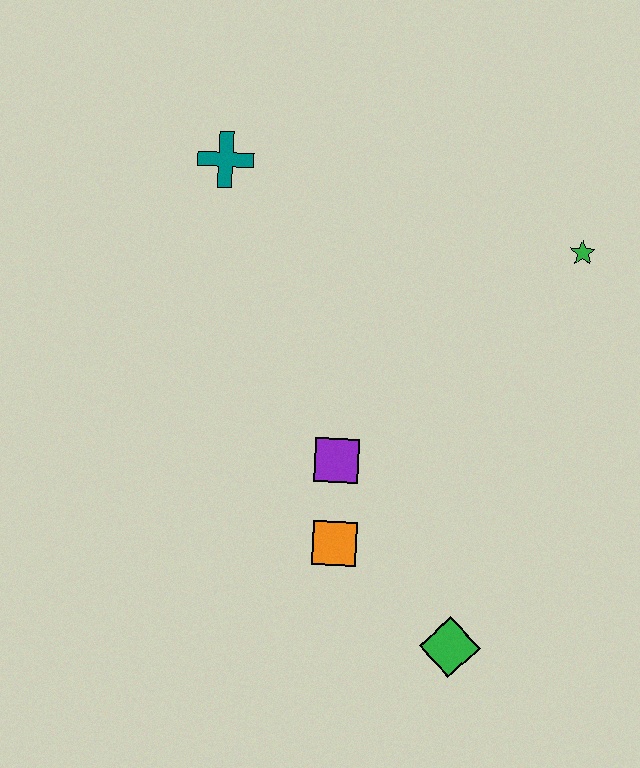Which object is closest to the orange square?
The purple square is closest to the orange square.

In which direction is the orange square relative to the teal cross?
The orange square is below the teal cross.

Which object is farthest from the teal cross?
The green diamond is farthest from the teal cross.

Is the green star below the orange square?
No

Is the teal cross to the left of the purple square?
Yes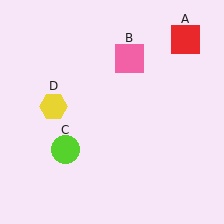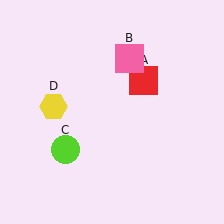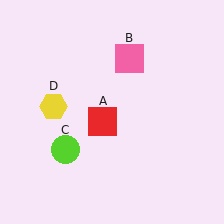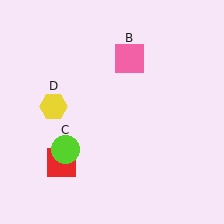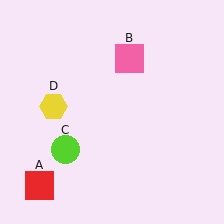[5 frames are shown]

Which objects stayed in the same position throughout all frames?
Pink square (object B) and lime circle (object C) and yellow hexagon (object D) remained stationary.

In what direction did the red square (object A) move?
The red square (object A) moved down and to the left.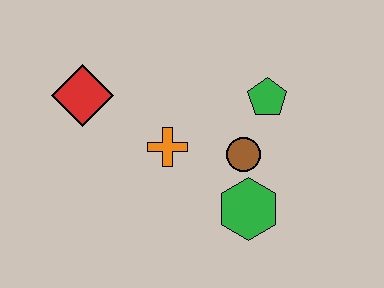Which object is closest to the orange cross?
The brown circle is closest to the orange cross.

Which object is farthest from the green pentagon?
The red diamond is farthest from the green pentagon.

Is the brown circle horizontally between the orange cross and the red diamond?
No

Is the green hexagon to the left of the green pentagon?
Yes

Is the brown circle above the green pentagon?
No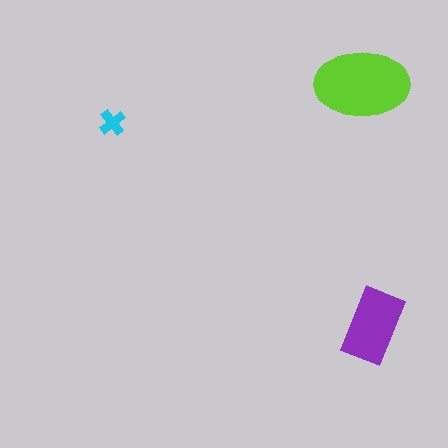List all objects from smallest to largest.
The cyan cross, the purple rectangle, the lime ellipse.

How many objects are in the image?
There are 3 objects in the image.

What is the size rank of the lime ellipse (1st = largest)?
1st.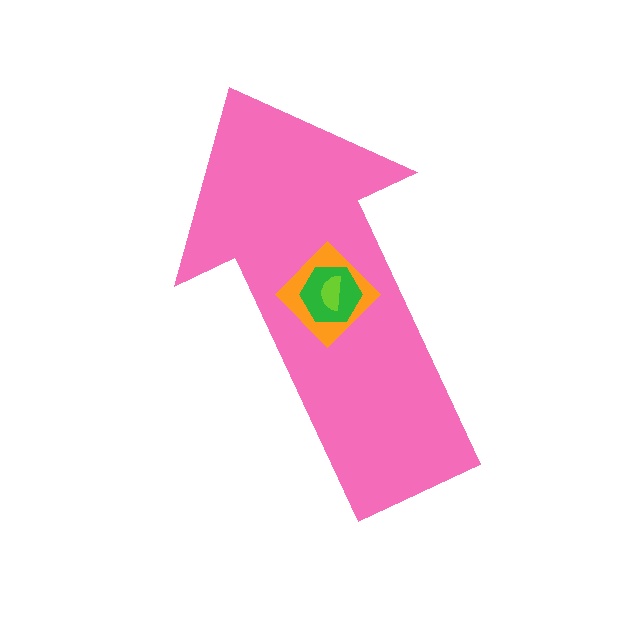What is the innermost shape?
The lime semicircle.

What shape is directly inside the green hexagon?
The lime semicircle.